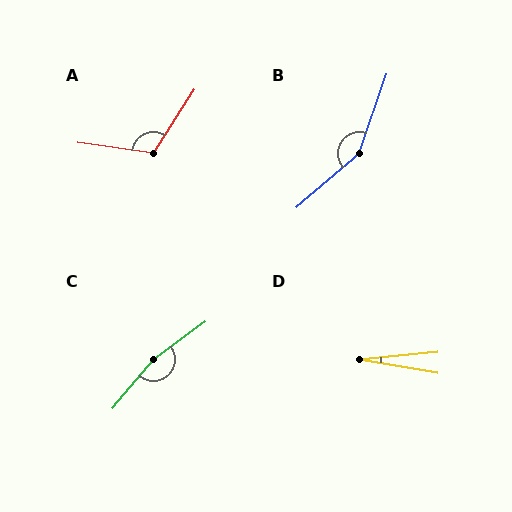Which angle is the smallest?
D, at approximately 15 degrees.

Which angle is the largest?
C, at approximately 166 degrees.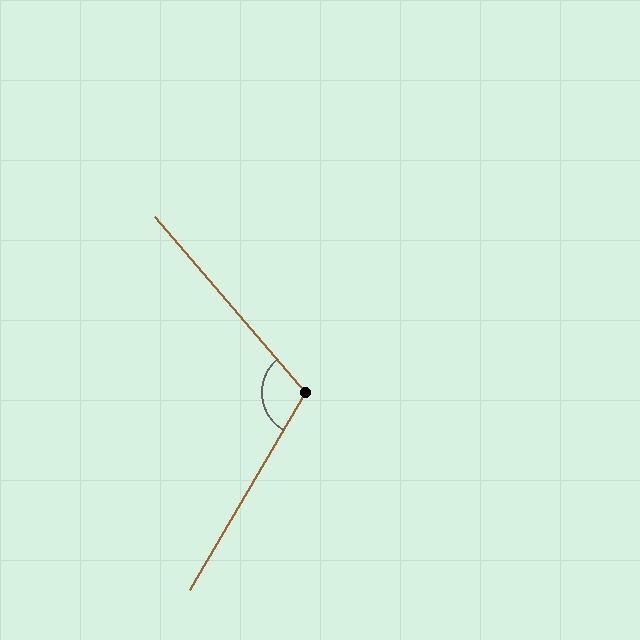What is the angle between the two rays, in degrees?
Approximately 109 degrees.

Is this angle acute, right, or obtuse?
It is obtuse.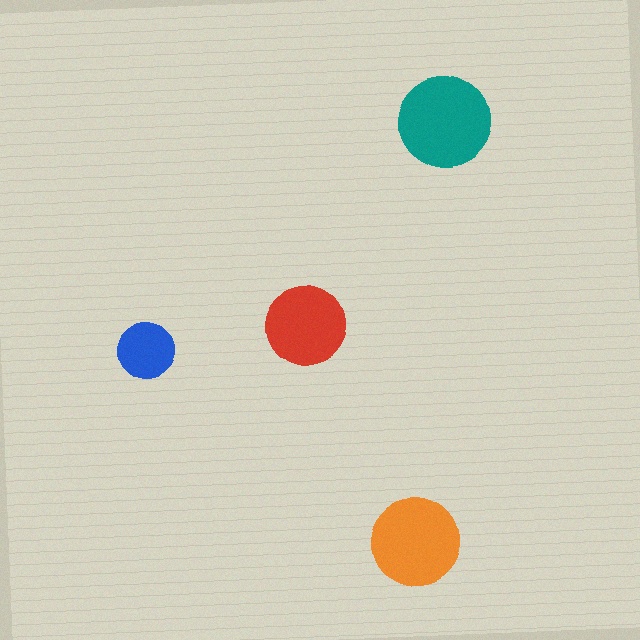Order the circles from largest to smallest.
the teal one, the orange one, the red one, the blue one.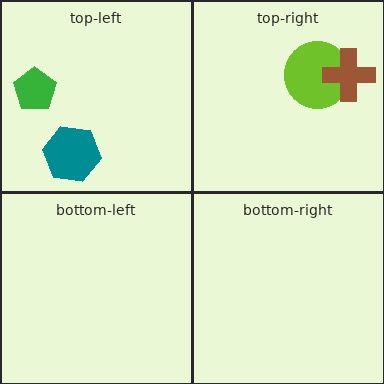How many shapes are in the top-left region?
2.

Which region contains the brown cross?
The top-right region.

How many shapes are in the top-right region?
2.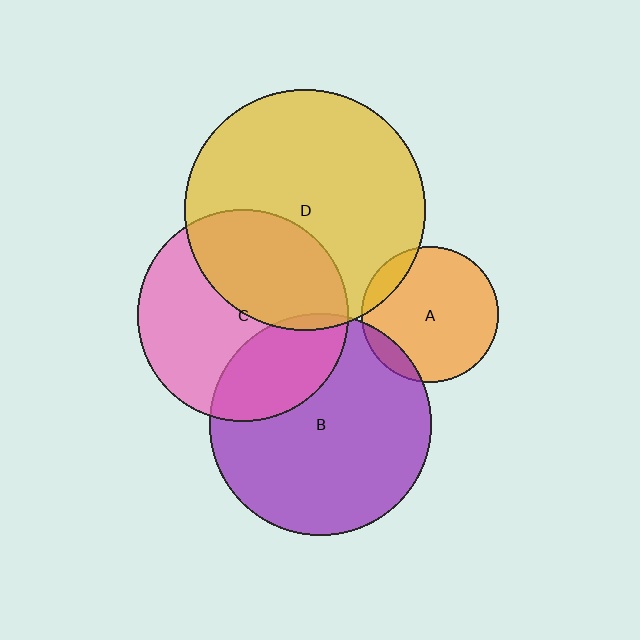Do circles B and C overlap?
Yes.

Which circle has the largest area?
Circle D (yellow).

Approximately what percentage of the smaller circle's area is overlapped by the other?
Approximately 30%.